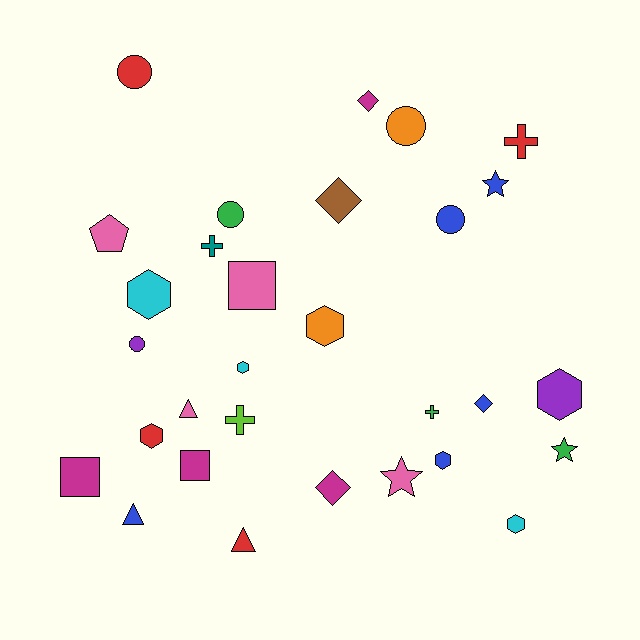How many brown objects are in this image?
There is 1 brown object.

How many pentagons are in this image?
There is 1 pentagon.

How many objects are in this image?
There are 30 objects.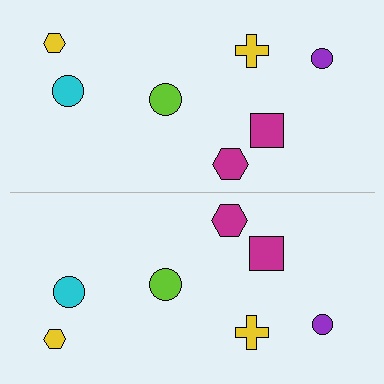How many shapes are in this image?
There are 14 shapes in this image.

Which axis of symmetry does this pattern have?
The pattern has a horizontal axis of symmetry running through the center of the image.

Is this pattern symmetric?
Yes, this pattern has bilateral (reflection) symmetry.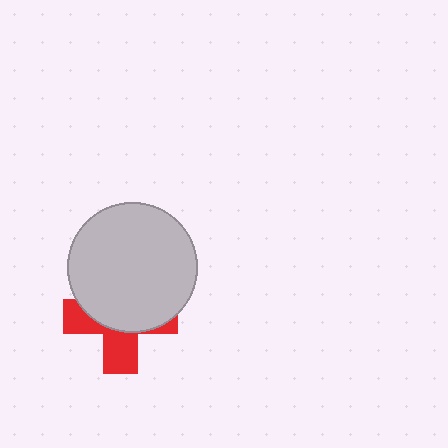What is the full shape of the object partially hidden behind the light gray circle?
The partially hidden object is a red cross.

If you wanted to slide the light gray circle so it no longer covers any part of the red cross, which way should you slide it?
Slide it up — that is the most direct way to separate the two shapes.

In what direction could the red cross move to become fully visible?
The red cross could move down. That would shift it out from behind the light gray circle entirely.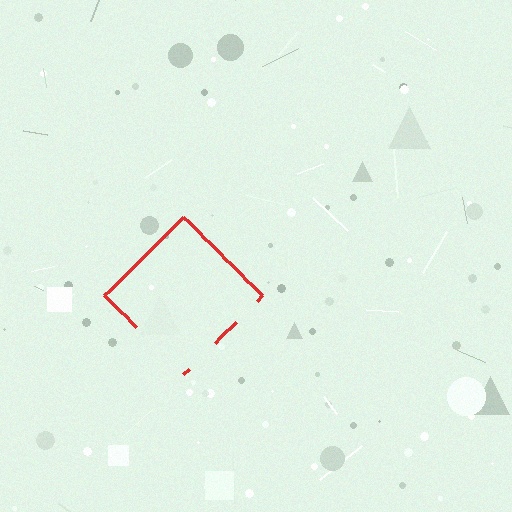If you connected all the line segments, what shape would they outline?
They would outline a diamond.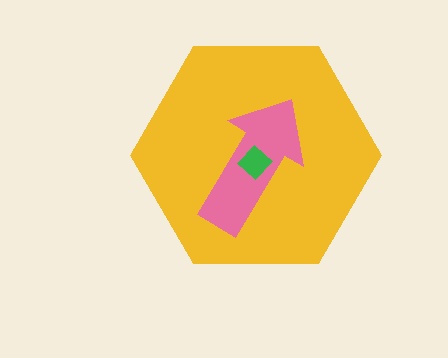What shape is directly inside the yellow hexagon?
The pink arrow.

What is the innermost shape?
The green diamond.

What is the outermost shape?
The yellow hexagon.